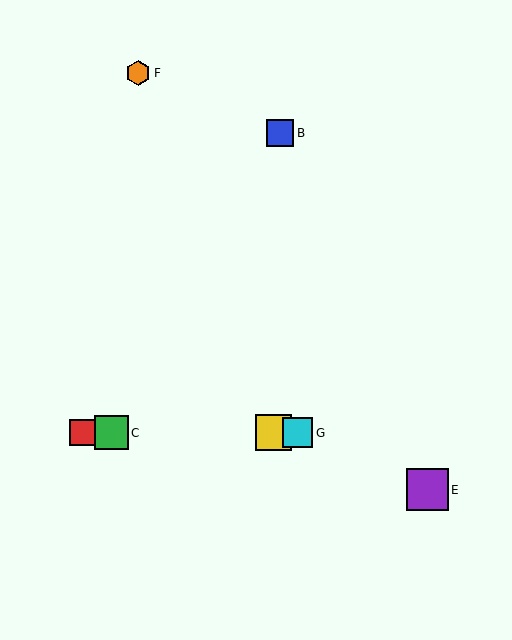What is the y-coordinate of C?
Object C is at y≈433.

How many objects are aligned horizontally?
4 objects (A, C, D, G) are aligned horizontally.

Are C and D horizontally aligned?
Yes, both are at y≈433.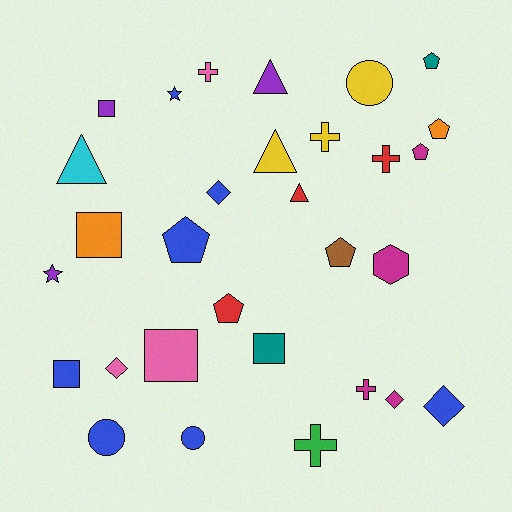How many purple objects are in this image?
There are 3 purple objects.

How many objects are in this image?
There are 30 objects.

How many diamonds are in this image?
There are 4 diamonds.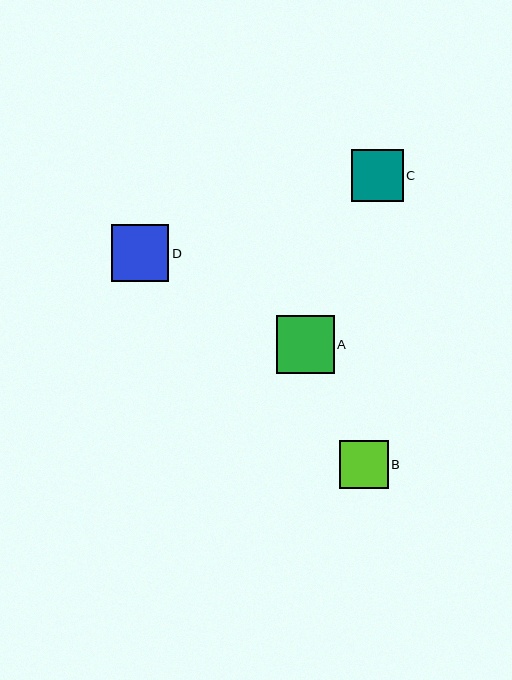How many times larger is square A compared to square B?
Square A is approximately 1.2 times the size of square B.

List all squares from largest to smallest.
From largest to smallest: A, D, C, B.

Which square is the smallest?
Square B is the smallest with a size of approximately 49 pixels.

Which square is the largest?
Square A is the largest with a size of approximately 58 pixels.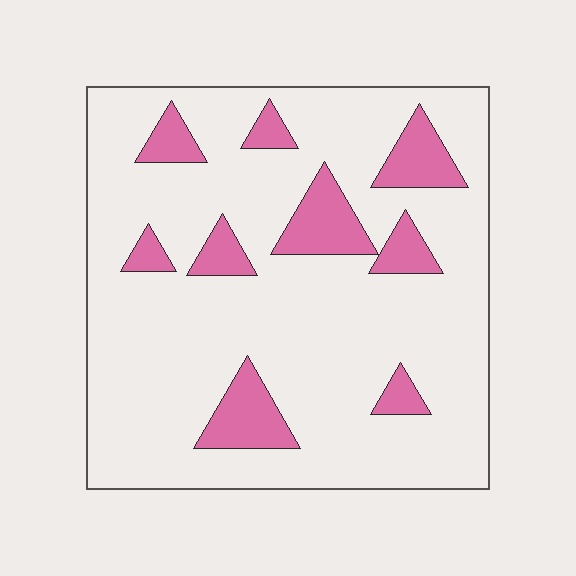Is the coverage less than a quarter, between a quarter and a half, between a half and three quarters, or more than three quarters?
Less than a quarter.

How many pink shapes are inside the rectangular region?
9.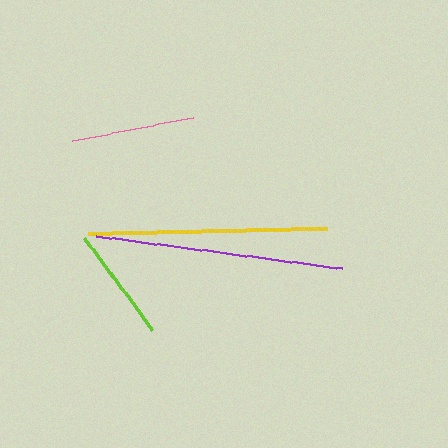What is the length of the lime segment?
The lime segment is approximately 114 pixels long.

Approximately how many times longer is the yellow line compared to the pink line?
The yellow line is approximately 1.9 times the length of the pink line.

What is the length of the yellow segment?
The yellow segment is approximately 239 pixels long.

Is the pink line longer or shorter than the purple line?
The purple line is longer than the pink line.